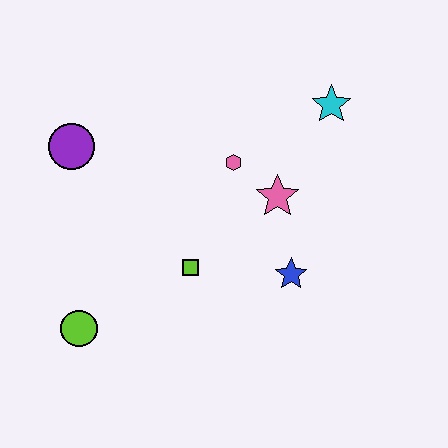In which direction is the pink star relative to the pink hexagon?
The pink star is to the right of the pink hexagon.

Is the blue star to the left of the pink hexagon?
No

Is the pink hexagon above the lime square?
Yes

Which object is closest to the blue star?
The pink star is closest to the blue star.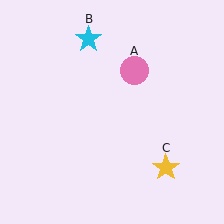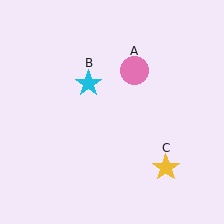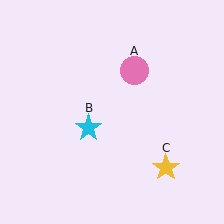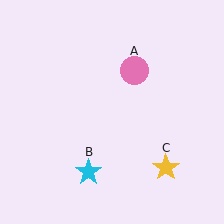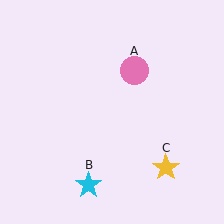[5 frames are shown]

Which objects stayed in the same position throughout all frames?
Pink circle (object A) and yellow star (object C) remained stationary.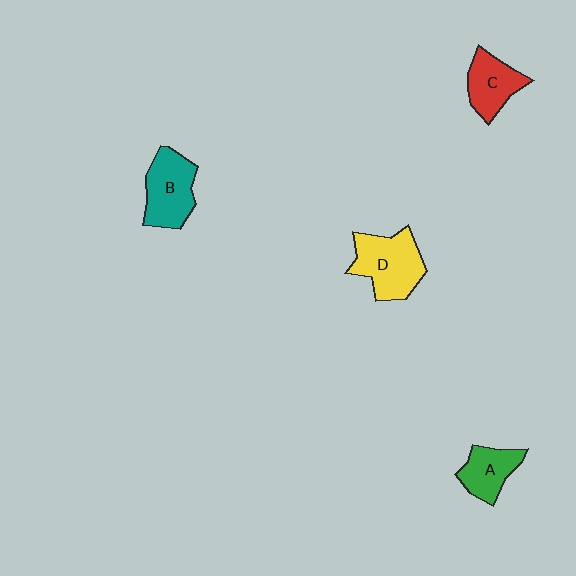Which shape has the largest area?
Shape D (yellow).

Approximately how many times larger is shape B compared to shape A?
Approximately 1.4 times.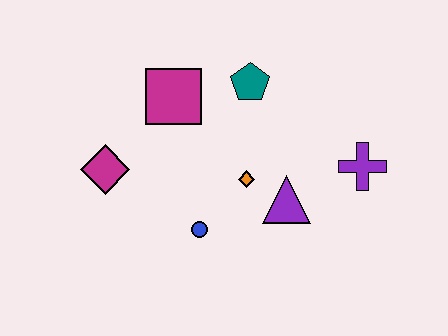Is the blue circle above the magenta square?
No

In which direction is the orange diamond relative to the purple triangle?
The orange diamond is to the left of the purple triangle.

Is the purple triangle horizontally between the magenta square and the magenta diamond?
No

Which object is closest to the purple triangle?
The orange diamond is closest to the purple triangle.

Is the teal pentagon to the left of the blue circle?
No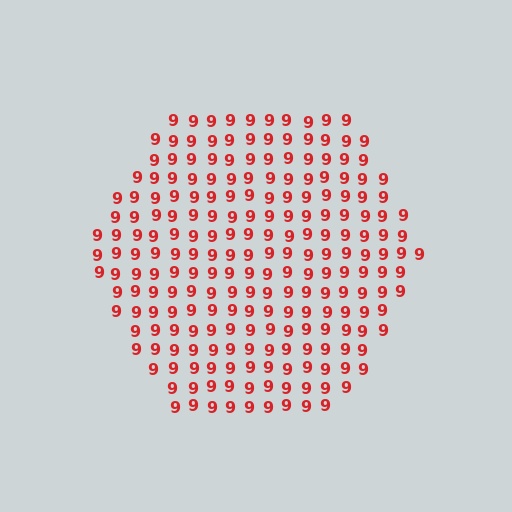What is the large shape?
The large shape is a hexagon.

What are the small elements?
The small elements are digit 9's.